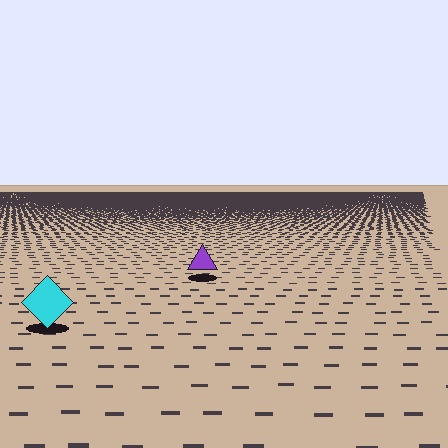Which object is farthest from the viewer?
The purple triangle is farthest from the viewer. It appears smaller and the ground texture around it is denser.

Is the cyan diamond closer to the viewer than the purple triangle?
Yes. The cyan diamond is closer — you can tell from the texture gradient: the ground texture is coarser near it.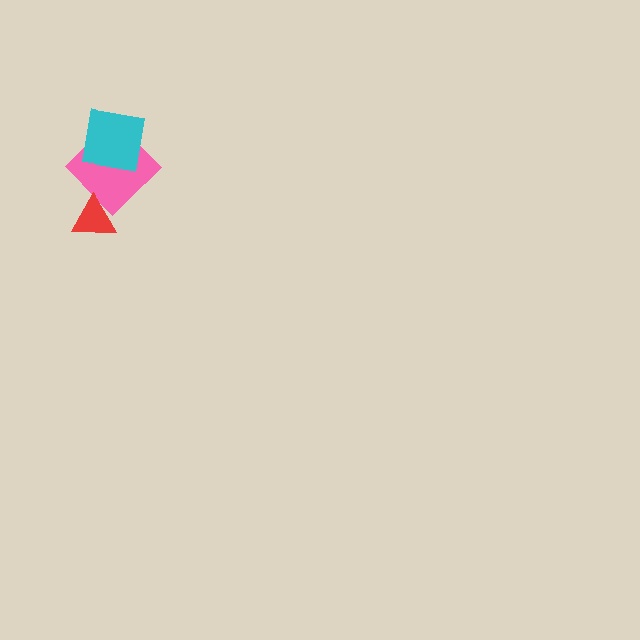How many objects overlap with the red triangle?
1 object overlaps with the red triangle.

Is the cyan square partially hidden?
No, no other shape covers it.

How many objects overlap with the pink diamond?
2 objects overlap with the pink diamond.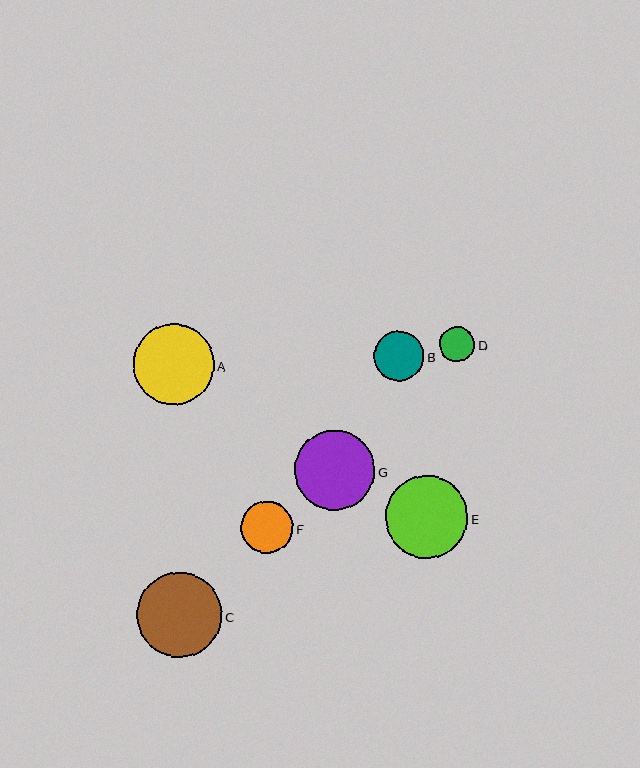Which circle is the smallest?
Circle D is the smallest with a size of approximately 35 pixels.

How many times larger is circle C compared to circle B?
Circle C is approximately 1.7 times the size of circle B.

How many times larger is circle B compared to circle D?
Circle B is approximately 1.4 times the size of circle D.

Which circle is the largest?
Circle C is the largest with a size of approximately 85 pixels.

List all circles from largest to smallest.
From largest to smallest: C, E, G, A, F, B, D.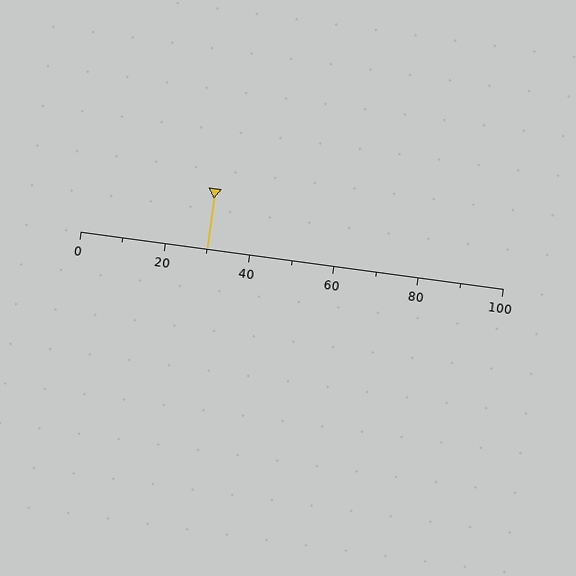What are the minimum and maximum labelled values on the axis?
The axis runs from 0 to 100.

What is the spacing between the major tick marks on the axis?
The major ticks are spaced 20 apart.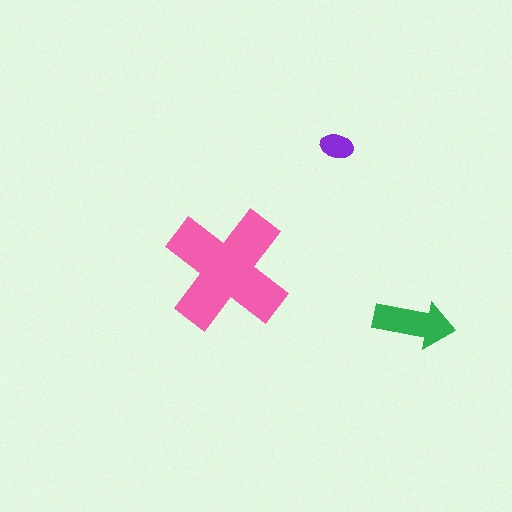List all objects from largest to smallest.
The pink cross, the green arrow, the purple ellipse.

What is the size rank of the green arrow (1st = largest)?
2nd.